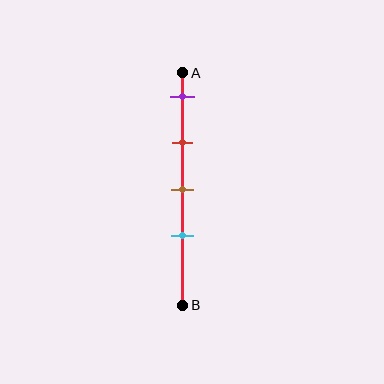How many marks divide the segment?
There are 4 marks dividing the segment.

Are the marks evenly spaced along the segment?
Yes, the marks are approximately evenly spaced.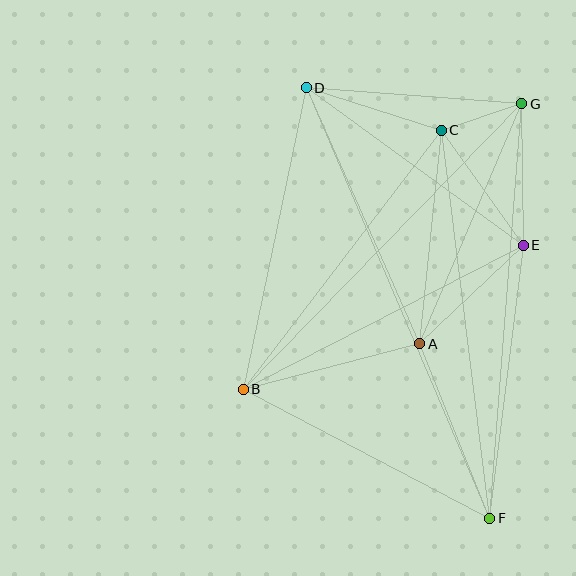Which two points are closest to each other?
Points C and G are closest to each other.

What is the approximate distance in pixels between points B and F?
The distance between B and F is approximately 278 pixels.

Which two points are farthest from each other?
Points D and F are farthest from each other.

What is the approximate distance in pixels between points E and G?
The distance between E and G is approximately 142 pixels.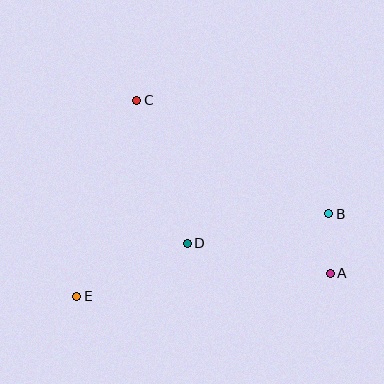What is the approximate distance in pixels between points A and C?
The distance between A and C is approximately 260 pixels.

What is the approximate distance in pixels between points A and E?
The distance between A and E is approximately 255 pixels.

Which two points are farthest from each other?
Points B and E are farthest from each other.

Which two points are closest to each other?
Points A and B are closest to each other.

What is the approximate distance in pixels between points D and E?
The distance between D and E is approximately 122 pixels.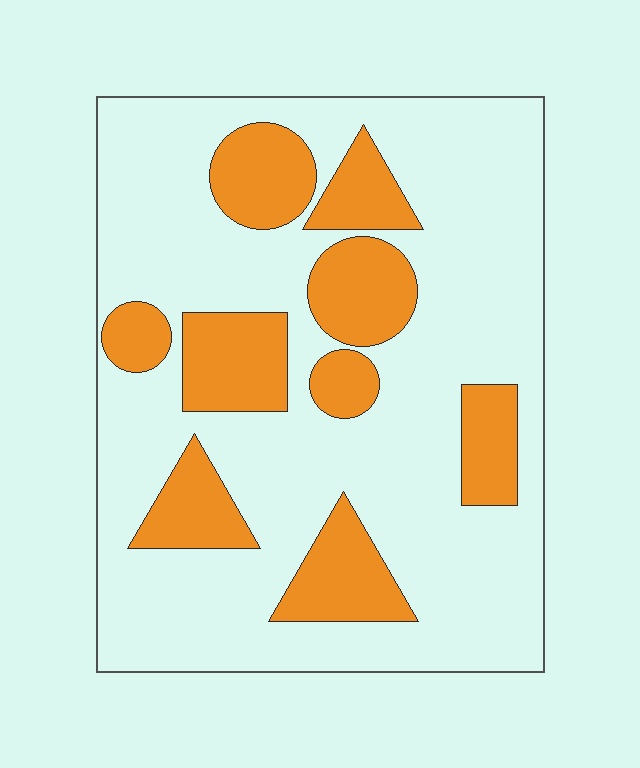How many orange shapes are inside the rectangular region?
9.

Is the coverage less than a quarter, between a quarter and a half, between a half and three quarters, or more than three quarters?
Between a quarter and a half.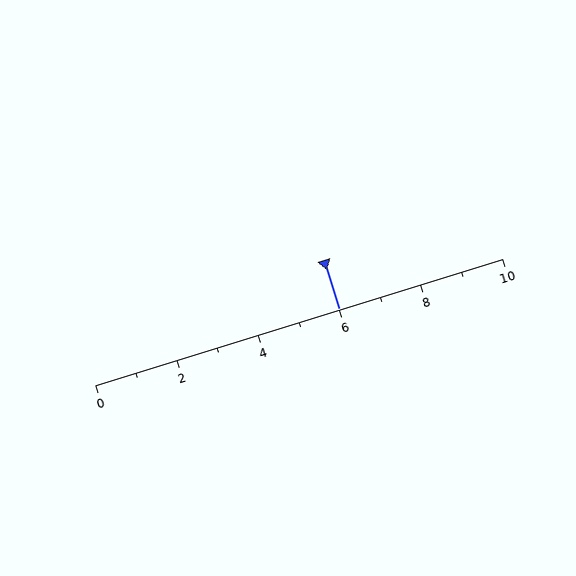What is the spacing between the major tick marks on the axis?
The major ticks are spaced 2 apart.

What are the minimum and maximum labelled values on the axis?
The axis runs from 0 to 10.